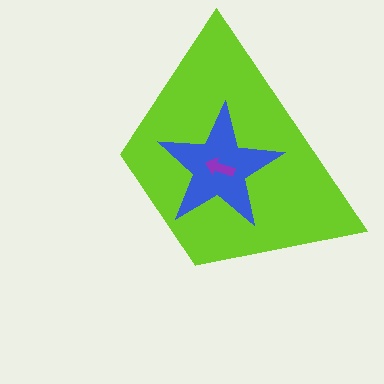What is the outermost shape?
The lime trapezoid.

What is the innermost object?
The purple arrow.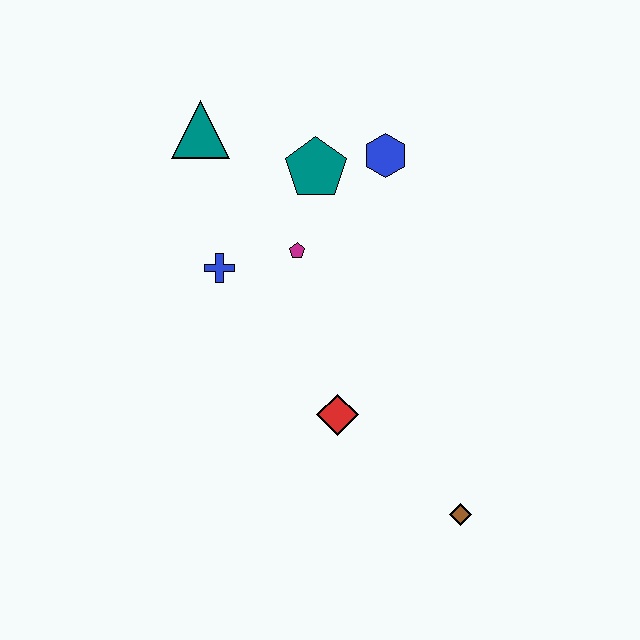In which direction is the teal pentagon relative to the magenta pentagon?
The teal pentagon is above the magenta pentagon.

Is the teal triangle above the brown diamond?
Yes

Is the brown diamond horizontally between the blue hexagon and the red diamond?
No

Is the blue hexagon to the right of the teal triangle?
Yes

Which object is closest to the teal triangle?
The teal pentagon is closest to the teal triangle.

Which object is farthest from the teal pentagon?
The brown diamond is farthest from the teal pentagon.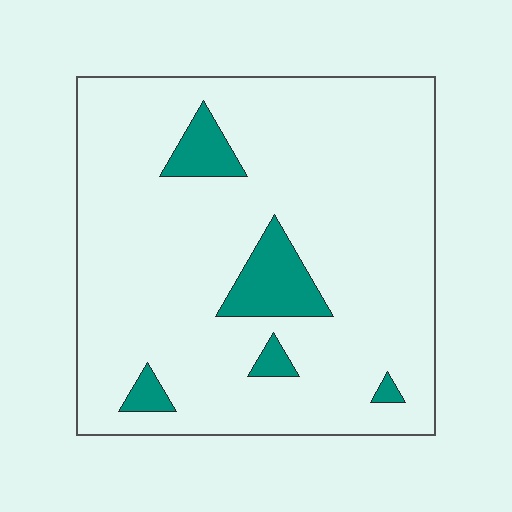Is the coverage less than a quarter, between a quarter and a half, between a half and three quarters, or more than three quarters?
Less than a quarter.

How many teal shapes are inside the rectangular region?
5.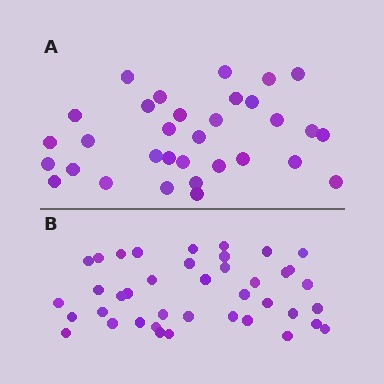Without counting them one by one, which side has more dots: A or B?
Region B (the bottom region) has more dots.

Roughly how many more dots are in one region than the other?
Region B has roughly 8 or so more dots than region A.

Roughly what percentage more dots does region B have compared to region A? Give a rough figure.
About 25% more.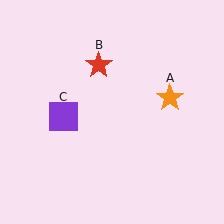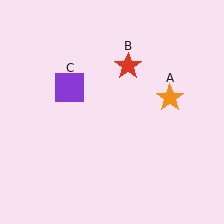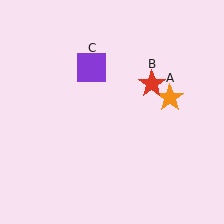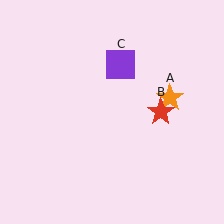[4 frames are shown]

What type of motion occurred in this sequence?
The red star (object B), purple square (object C) rotated clockwise around the center of the scene.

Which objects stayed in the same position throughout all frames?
Orange star (object A) remained stationary.